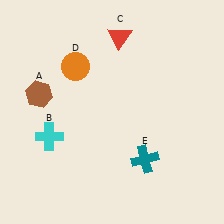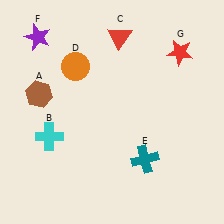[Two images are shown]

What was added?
A purple star (F), a red star (G) were added in Image 2.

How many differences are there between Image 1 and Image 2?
There are 2 differences between the two images.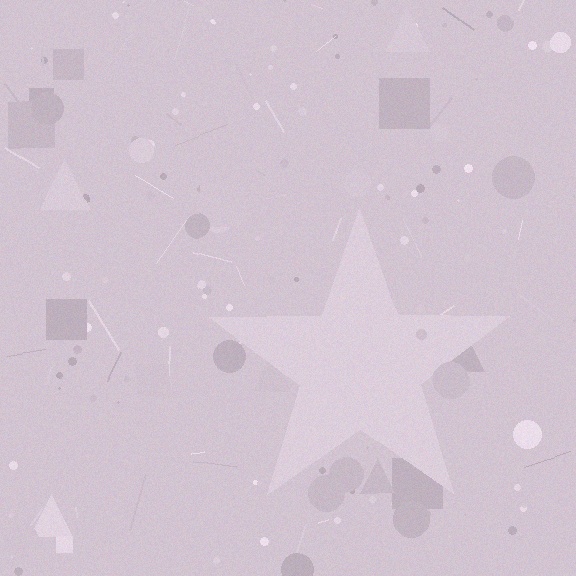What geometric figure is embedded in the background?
A star is embedded in the background.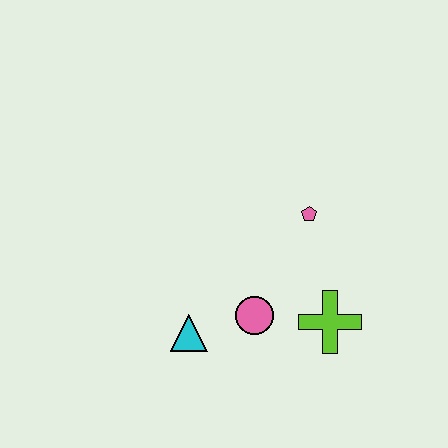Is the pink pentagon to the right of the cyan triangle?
Yes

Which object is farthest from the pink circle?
The pink pentagon is farthest from the pink circle.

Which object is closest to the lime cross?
The pink circle is closest to the lime cross.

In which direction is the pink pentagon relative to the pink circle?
The pink pentagon is above the pink circle.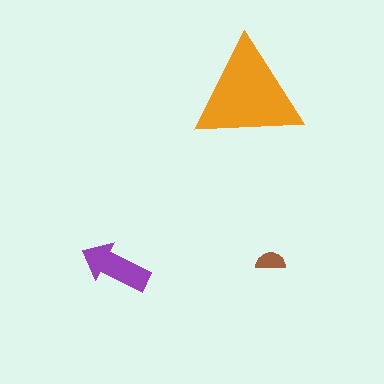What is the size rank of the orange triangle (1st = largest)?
1st.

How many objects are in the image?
There are 3 objects in the image.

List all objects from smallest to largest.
The brown semicircle, the purple arrow, the orange triangle.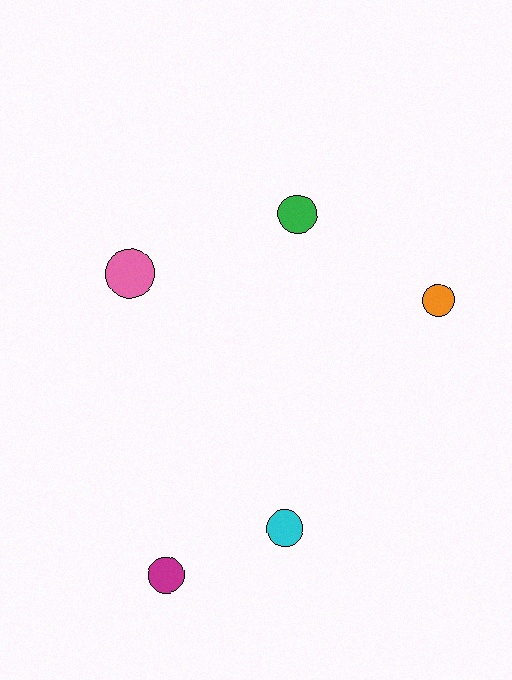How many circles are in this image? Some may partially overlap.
There are 5 circles.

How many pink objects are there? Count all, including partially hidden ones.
There is 1 pink object.